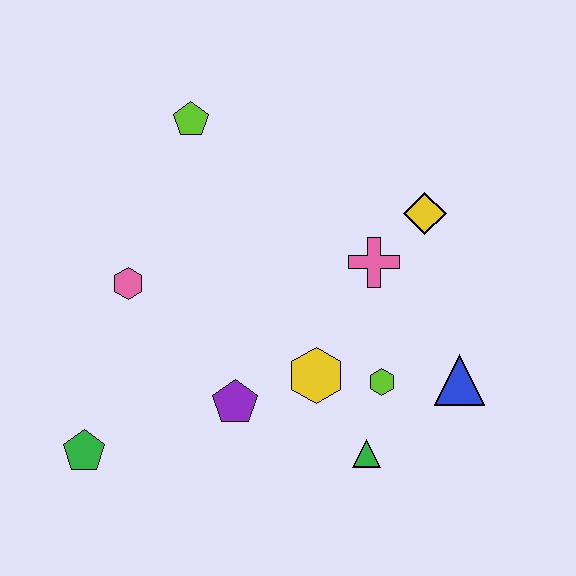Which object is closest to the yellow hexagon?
The lime hexagon is closest to the yellow hexagon.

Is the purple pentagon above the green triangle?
Yes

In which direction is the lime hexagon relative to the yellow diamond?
The lime hexagon is below the yellow diamond.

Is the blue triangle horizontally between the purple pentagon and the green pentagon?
No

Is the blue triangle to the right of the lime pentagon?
Yes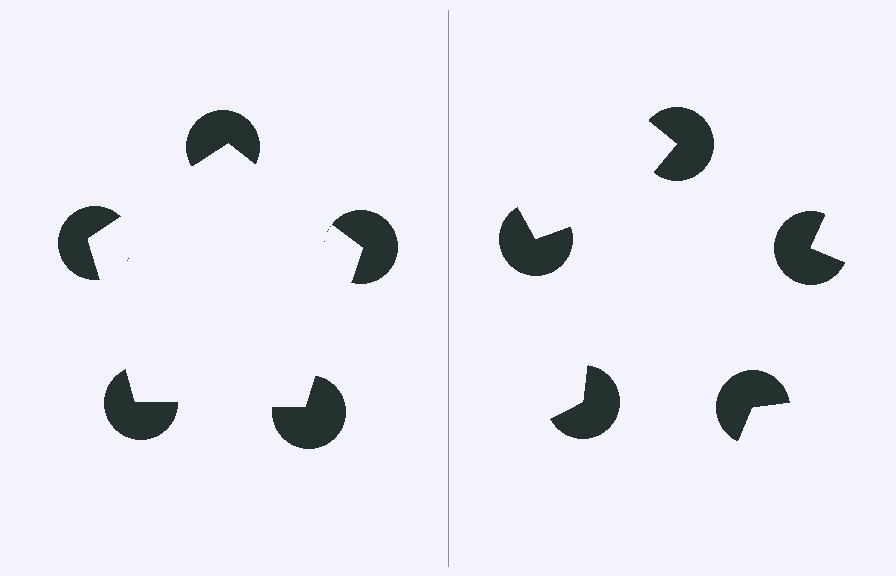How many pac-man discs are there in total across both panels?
10 — 5 on each side.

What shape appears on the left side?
An illusory pentagon.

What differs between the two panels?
The pac-man discs are positioned identically on both sides; only the wedge orientations differ. On the left they align to a pentagon; on the right they are misaligned.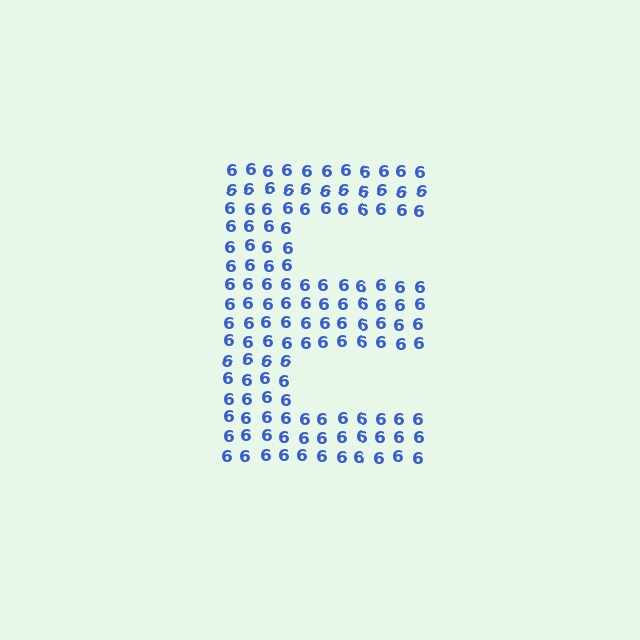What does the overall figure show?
The overall figure shows the letter E.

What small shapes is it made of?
It is made of small digit 6's.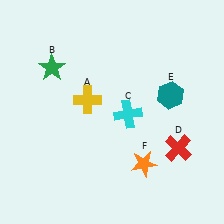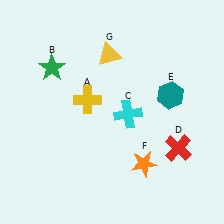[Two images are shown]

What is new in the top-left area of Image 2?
A yellow triangle (G) was added in the top-left area of Image 2.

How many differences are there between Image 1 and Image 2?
There is 1 difference between the two images.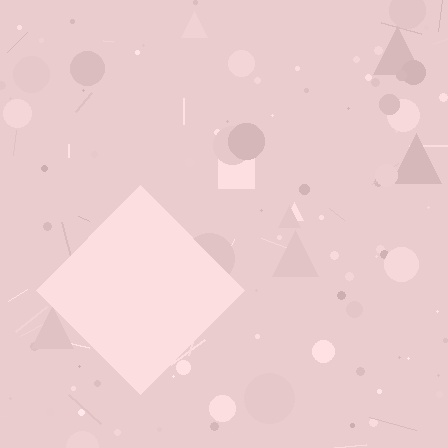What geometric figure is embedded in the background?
A diamond is embedded in the background.